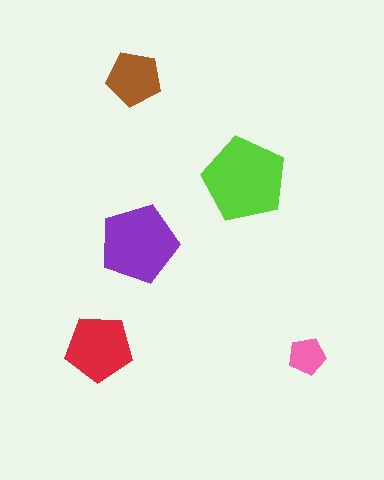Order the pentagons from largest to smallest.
the lime one, the purple one, the red one, the brown one, the pink one.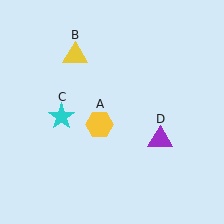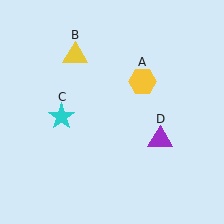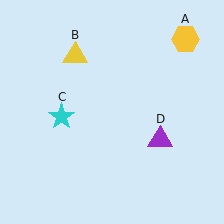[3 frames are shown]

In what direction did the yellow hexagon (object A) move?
The yellow hexagon (object A) moved up and to the right.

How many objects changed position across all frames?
1 object changed position: yellow hexagon (object A).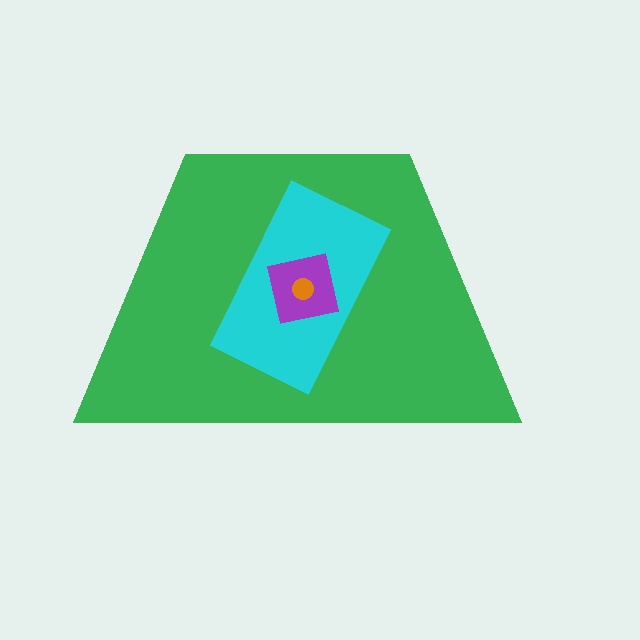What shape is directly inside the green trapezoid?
The cyan rectangle.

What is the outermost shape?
The green trapezoid.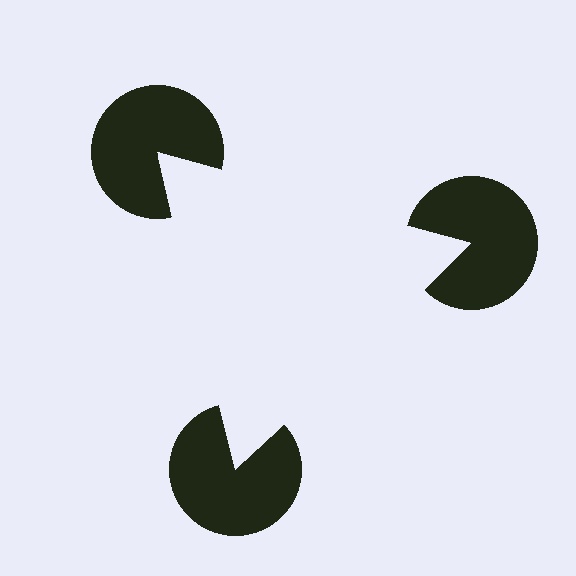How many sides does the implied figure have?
3 sides.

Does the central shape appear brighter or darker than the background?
It typically appears slightly brighter than the background, even though no actual brightness change is drawn.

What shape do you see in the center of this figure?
An illusory triangle — its edges are inferred from the aligned wedge cuts in the pac-man discs, not physically drawn.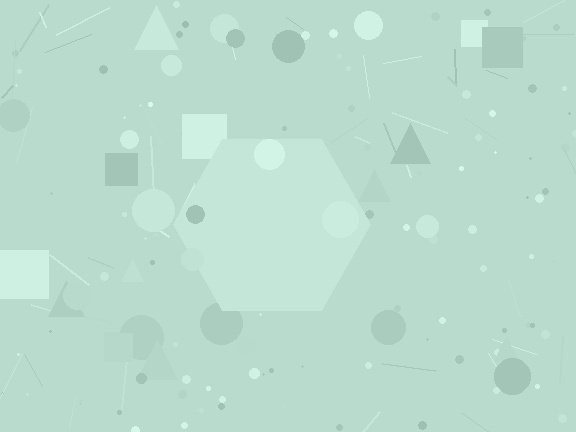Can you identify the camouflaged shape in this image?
The camouflaged shape is a hexagon.